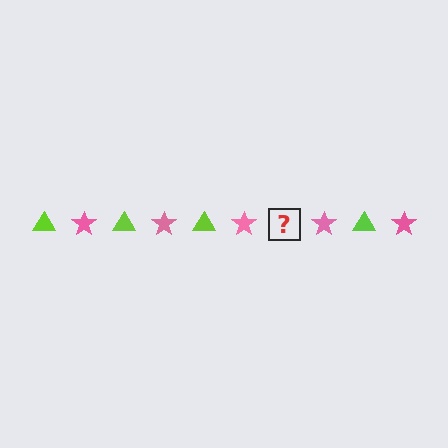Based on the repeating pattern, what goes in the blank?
The blank should be a lime triangle.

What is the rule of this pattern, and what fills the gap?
The rule is that the pattern alternates between lime triangle and pink star. The gap should be filled with a lime triangle.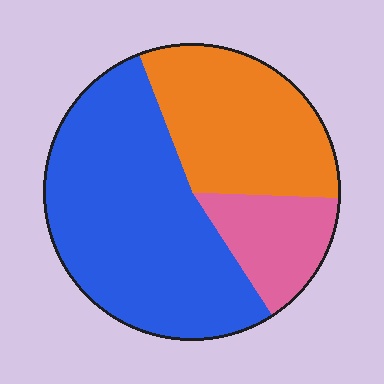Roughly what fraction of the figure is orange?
Orange covers roughly 30% of the figure.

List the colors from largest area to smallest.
From largest to smallest: blue, orange, pink.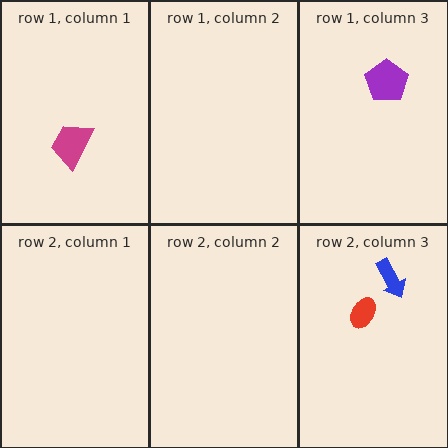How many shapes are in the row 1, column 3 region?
1.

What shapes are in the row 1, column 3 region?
The purple pentagon.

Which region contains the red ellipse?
The row 2, column 3 region.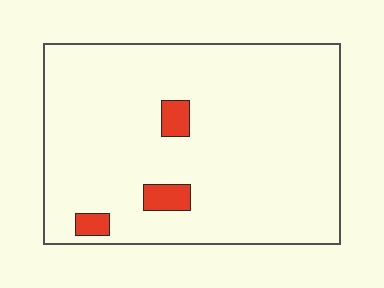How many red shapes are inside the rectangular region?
3.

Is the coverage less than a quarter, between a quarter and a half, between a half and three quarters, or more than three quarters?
Less than a quarter.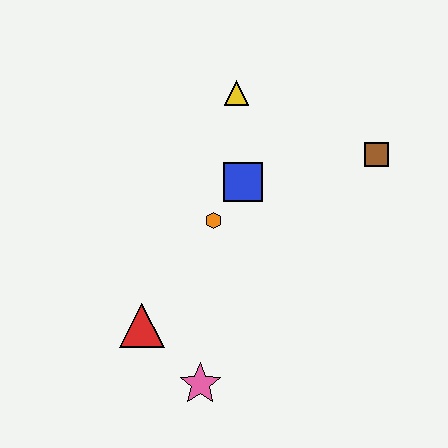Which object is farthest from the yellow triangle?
The pink star is farthest from the yellow triangle.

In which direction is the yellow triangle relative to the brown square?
The yellow triangle is to the left of the brown square.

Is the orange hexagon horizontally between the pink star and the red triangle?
No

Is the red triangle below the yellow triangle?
Yes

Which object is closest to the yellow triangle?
The blue square is closest to the yellow triangle.